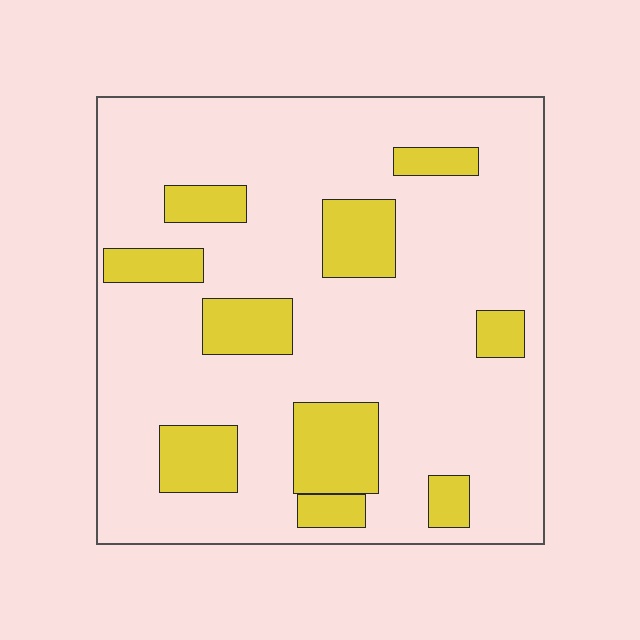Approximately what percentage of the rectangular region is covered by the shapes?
Approximately 20%.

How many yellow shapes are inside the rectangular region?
10.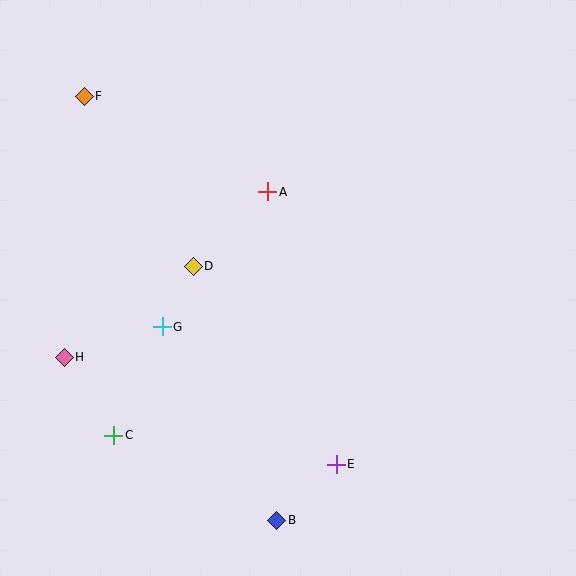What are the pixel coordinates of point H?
Point H is at (64, 357).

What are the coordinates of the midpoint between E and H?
The midpoint between E and H is at (200, 411).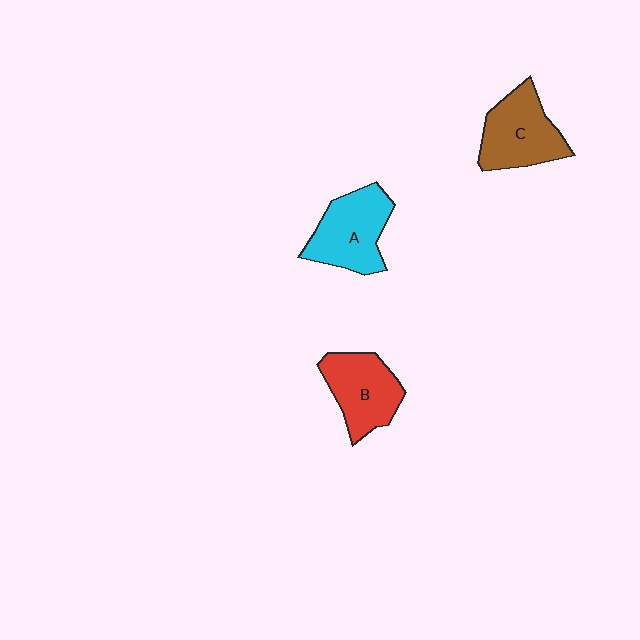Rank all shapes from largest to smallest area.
From largest to smallest: A (cyan), C (brown), B (red).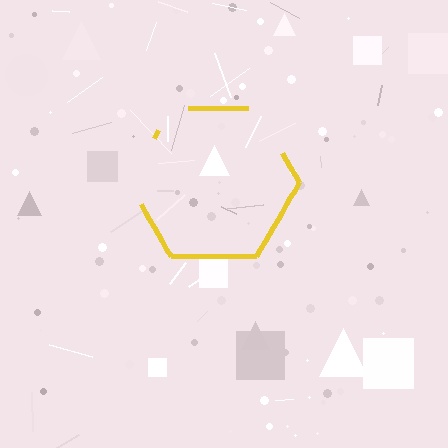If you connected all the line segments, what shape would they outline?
They would outline a hexagon.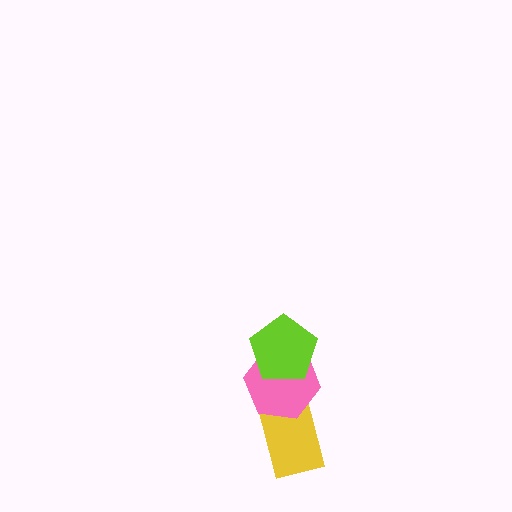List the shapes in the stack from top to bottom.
From top to bottom: the lime pentagon, the pink hexagon, the yellow rectangle.